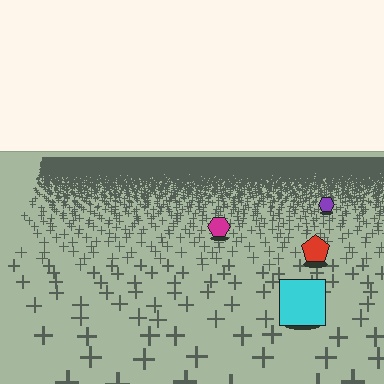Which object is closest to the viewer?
The cyan square is closest. The texture marks near it are larger and more spread out.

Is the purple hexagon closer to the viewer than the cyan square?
No. The cyan square is closer — you can tell from the texture gradient: the ground texture is coarser near it.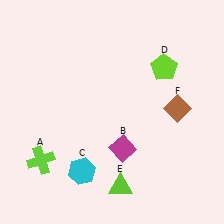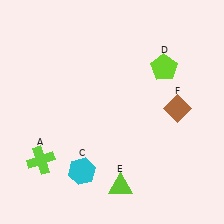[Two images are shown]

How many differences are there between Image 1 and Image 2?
There is 1 difference between the two images.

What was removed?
The magenta diamond (B) was removed in Image 2.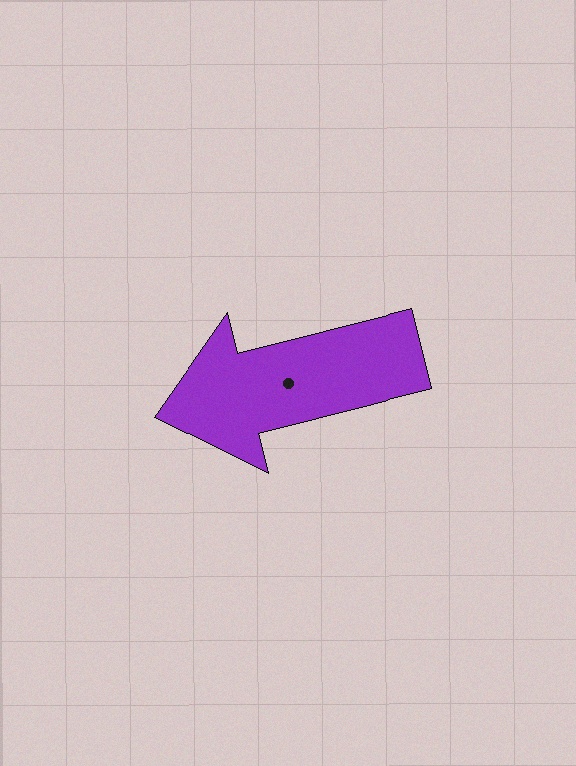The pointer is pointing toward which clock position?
Roughly 9 o'clock.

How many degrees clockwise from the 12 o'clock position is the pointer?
Approximately 256 degrees.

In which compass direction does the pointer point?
West.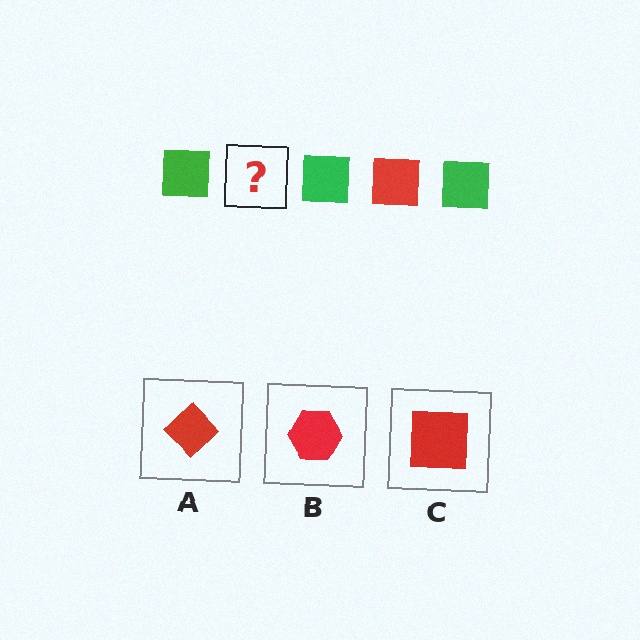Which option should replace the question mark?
Option C.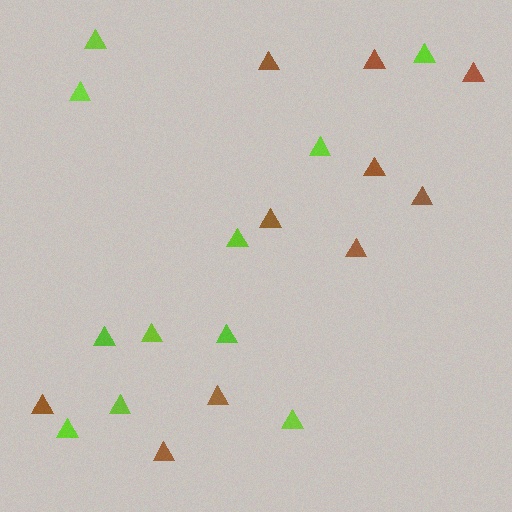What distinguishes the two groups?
There are 2 groups: one group of lime triangles (11) and one group of brown triangles (10).